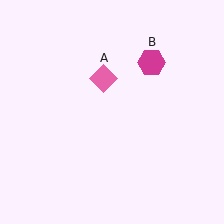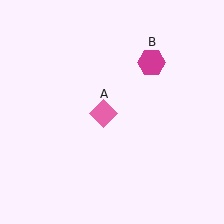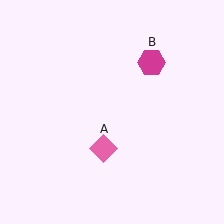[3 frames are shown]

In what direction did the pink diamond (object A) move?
The pink diamond (object A) moved down.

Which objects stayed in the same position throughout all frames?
Magenta hexagon (object B) remained stationary.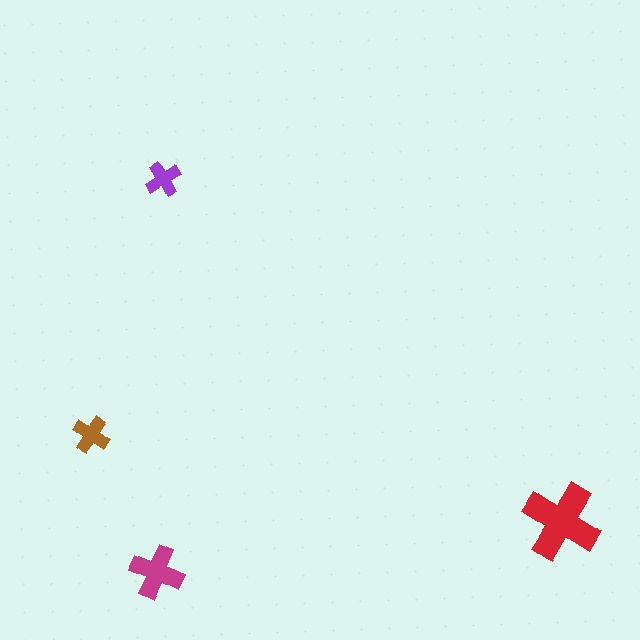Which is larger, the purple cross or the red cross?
The red one.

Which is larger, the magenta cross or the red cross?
The red one.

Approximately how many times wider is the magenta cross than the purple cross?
About 1.5 times wider.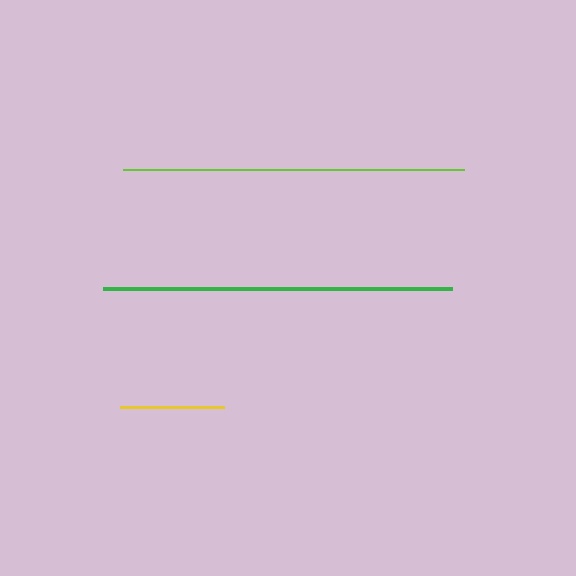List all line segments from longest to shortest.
From longest to shortest: green, lime, yellow.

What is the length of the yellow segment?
The yellow segment is approximately 104 pixels long.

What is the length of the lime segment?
The lime segment is approximately 340 pixels long.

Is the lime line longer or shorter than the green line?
The green line is longer than the lime line.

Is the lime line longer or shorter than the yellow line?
The lime line is longer than the yellow line.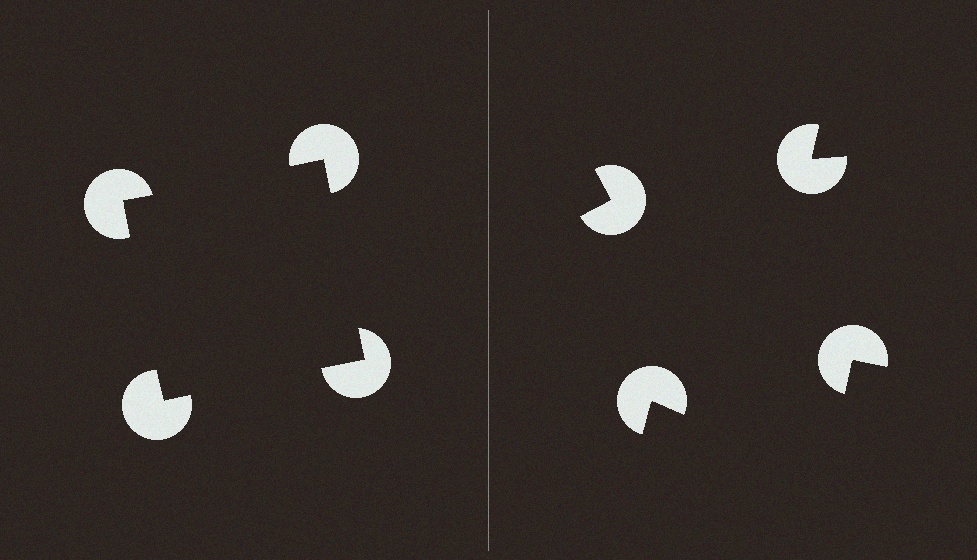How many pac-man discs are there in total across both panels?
8 — 4 on each side.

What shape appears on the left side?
An illusory square.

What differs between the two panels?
The pac-man discs are positioned identically on both sides; only the wedge orientations differ. On the left they align to a square; on the right they are misaligned.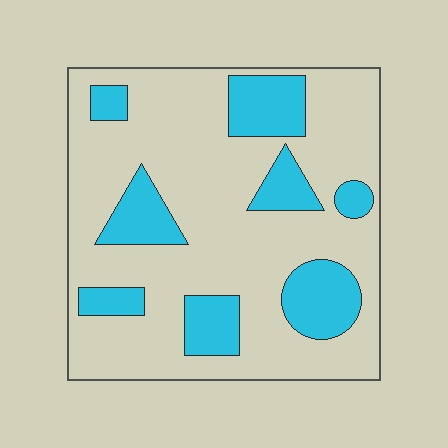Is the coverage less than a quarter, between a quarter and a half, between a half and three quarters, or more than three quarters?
Less than a quarter.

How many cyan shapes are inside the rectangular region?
8.